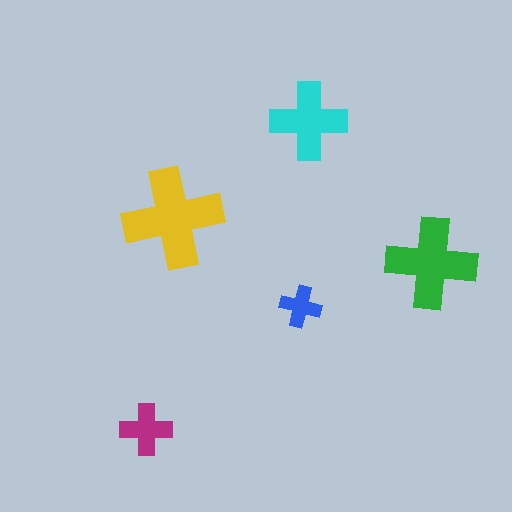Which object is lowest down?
The magenta cross is bottommost.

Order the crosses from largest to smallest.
the yellow one, the green one, the cyan one, the magenta one, the blue one.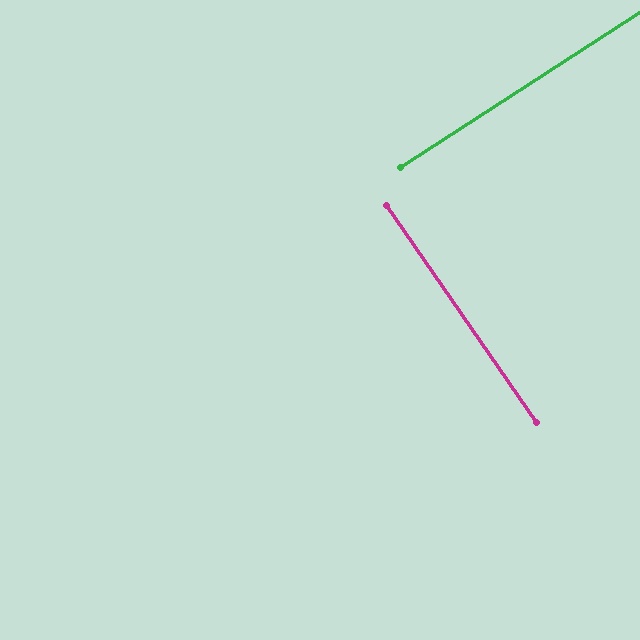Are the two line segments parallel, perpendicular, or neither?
Perpendicular — they meet at approximately 88°.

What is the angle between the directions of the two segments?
Approximately 88 degrees.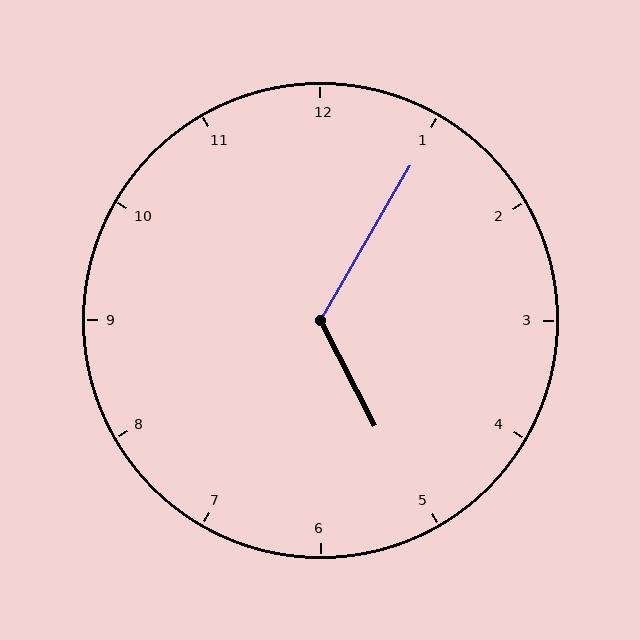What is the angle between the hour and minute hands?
Approximately 122 degrees.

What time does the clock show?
5:05.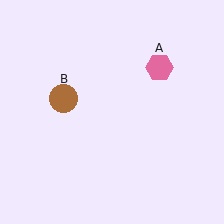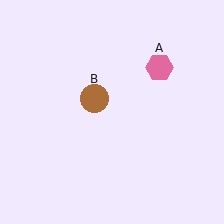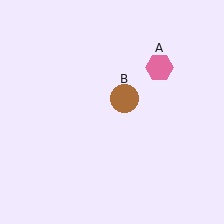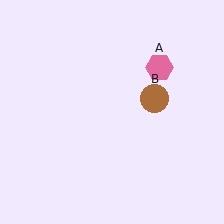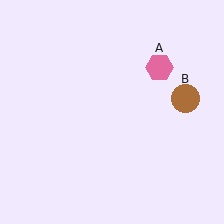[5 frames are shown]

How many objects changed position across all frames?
1 object changed position: brown circle (object B).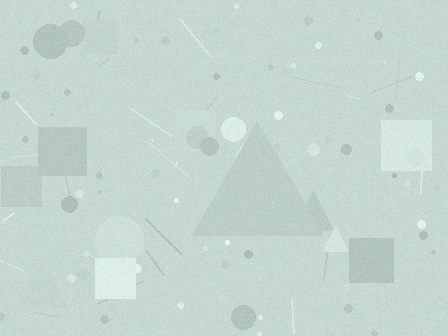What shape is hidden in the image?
A triangle is hidden in the image.